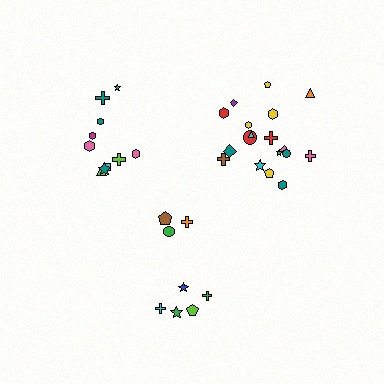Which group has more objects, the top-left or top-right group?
The top-right group.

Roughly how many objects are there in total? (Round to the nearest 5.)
Roughly 35 objects in total.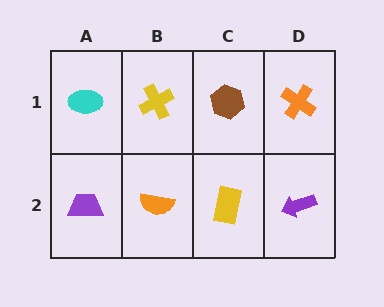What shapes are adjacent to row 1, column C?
A yellow rectangle (row 2, column C), a yellow cross (row 1, column B), an orange cross (row 1, column D).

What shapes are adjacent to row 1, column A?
A purple trapezoid (row 2, column A), a yellow cross (row 1, column B).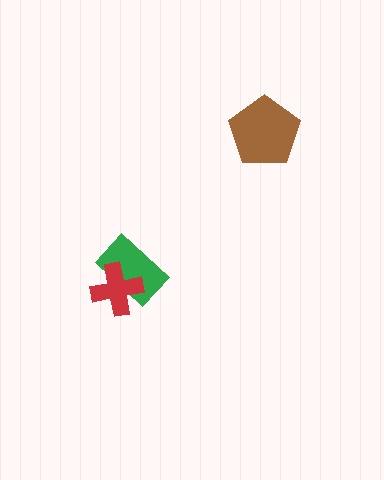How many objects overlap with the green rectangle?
1 object overlaps with the green rectangle.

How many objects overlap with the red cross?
1 object overlaps with the red cross.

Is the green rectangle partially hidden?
Yes, it is partially covered by another shape.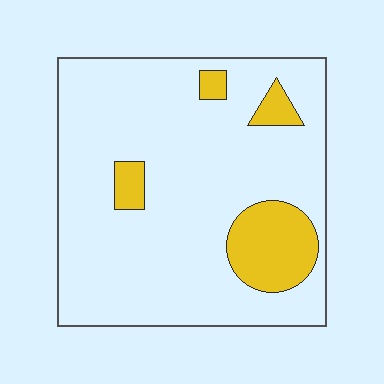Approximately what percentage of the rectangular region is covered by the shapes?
Approximately 15%.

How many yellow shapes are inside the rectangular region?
4.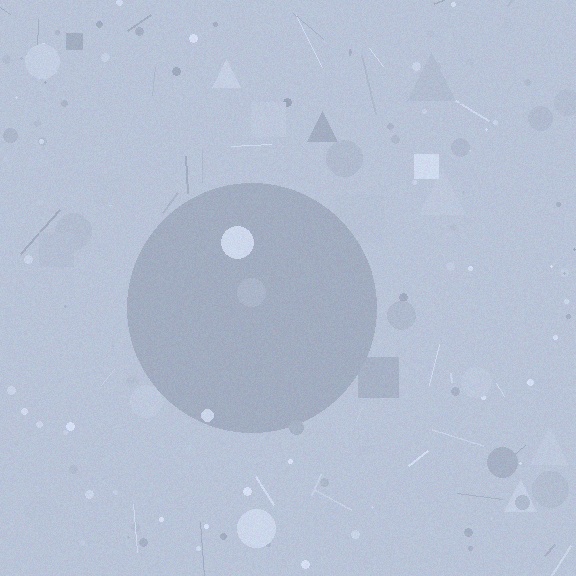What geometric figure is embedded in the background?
A circle is embedded in the background.